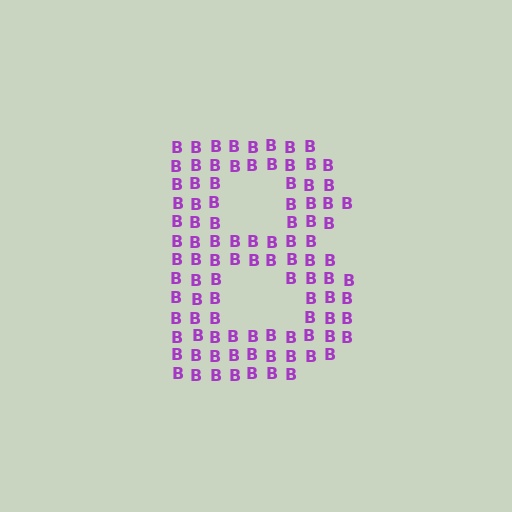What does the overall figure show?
The overall figure shows the letter B.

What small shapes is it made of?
It is made of small letter B's.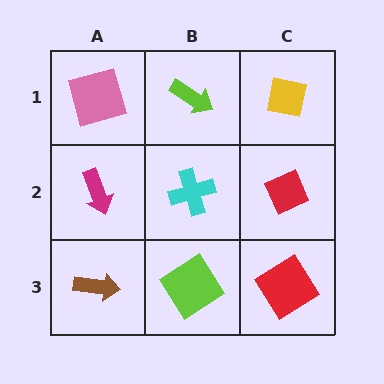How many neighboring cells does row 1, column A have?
2.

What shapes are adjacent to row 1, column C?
A red diamond (row 2, column C), a lime arrow (row 1, column B).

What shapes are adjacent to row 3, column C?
A red diamond (row 2, column C), a lime diamond (row 3, column B).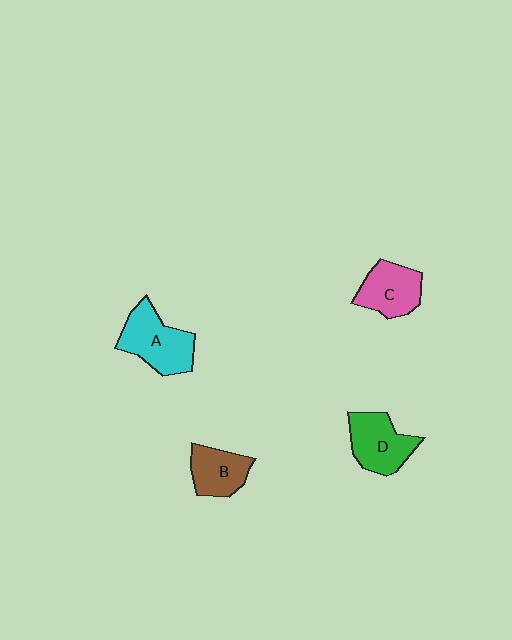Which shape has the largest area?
Shape A (cyan).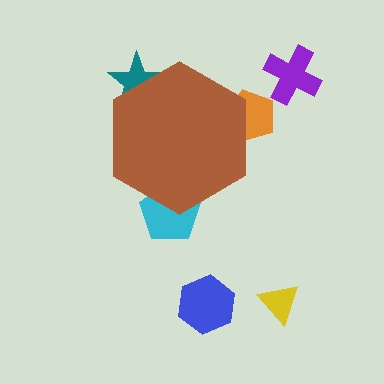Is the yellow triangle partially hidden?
No, the yellow triangle is fully visible.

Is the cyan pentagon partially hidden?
Yes, the cyan pentagon is partially hidden behind the brown hexagon.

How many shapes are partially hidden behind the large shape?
3 shapes are partially hidden.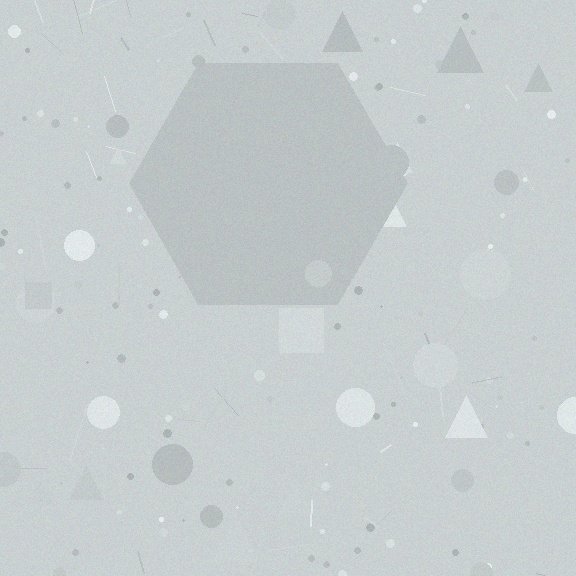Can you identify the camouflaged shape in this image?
The camouflaged shape is a hexagon.